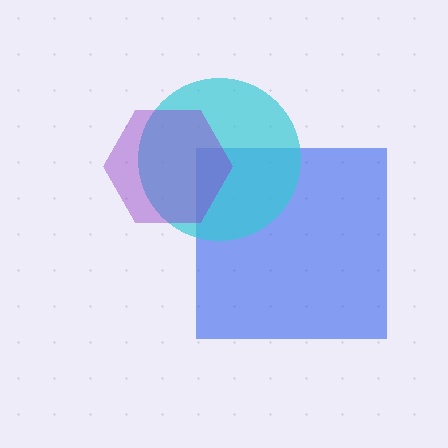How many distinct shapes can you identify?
There are 3 distinct shapes: a blue square, a cyan circle, a purple hexagon.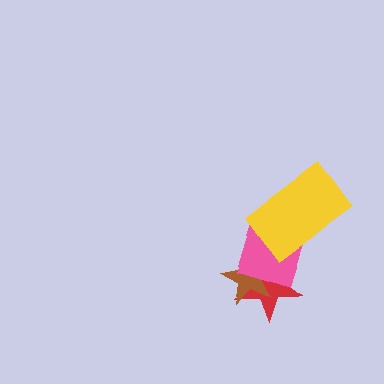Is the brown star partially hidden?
Yes, it is partially covered by another shape.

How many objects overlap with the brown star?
2 objects overlap with the brown star.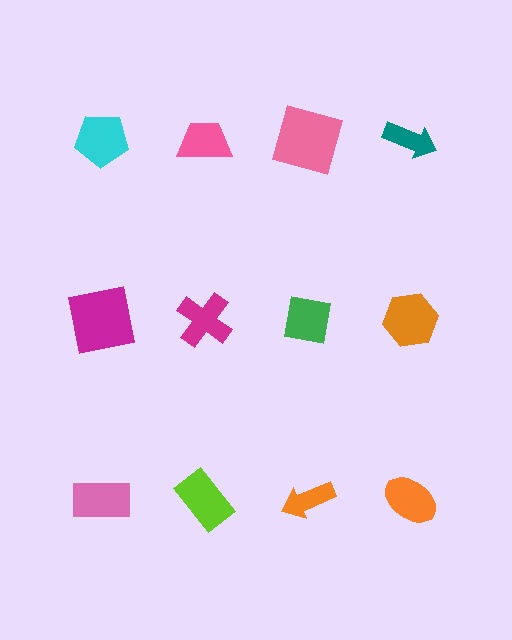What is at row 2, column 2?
A magenta cross.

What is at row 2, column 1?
A magenta square.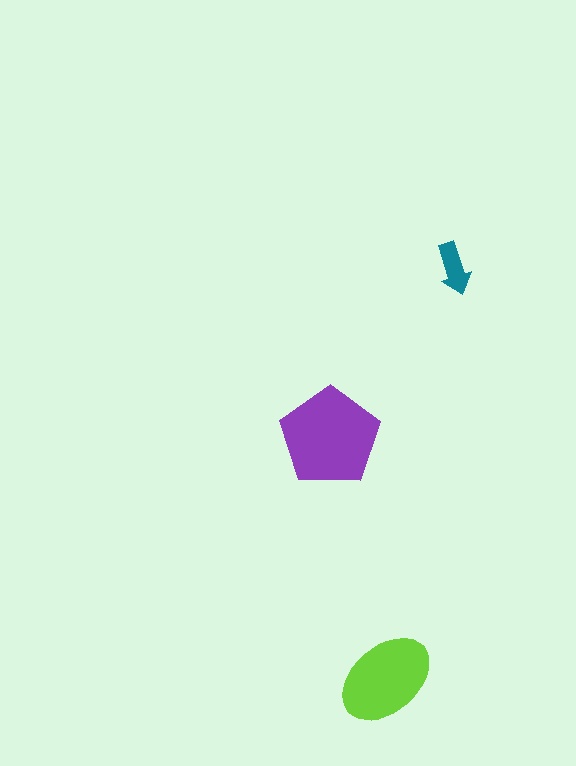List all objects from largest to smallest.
The purple pentagon, the lime ellipse, the teal arrow.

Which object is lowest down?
The lime ellipse is bottommost.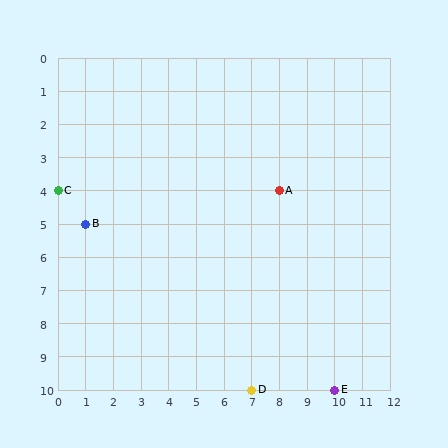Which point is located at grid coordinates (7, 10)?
Point D is at (7, 10).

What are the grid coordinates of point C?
Point C is at grid coordinates (0, 4).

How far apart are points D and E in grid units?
Points D and E are 3 columns apart.